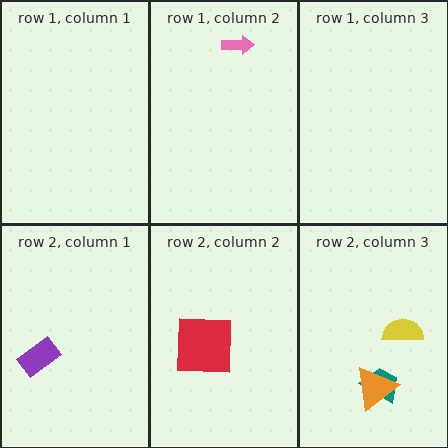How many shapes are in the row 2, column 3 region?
3.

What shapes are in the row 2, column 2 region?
The red square.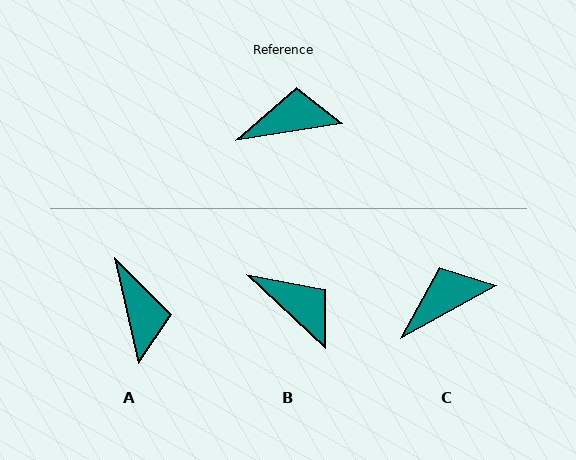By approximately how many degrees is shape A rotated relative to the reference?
Approximately 86 degrees clockwise.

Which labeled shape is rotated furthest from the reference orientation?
A, about 86 degrees away.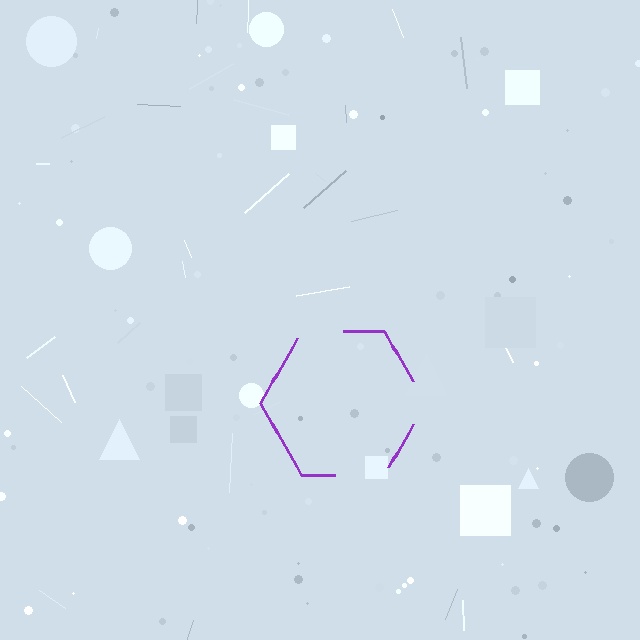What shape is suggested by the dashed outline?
The dashed outline suggests a hexagon.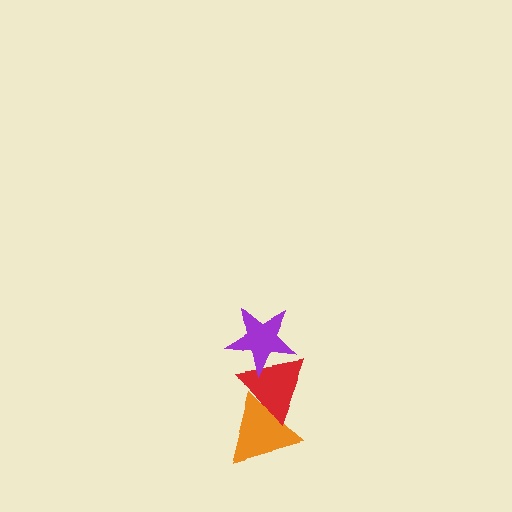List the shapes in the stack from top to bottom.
From top to bottom: the purple star, the red triangle, the orange triangle.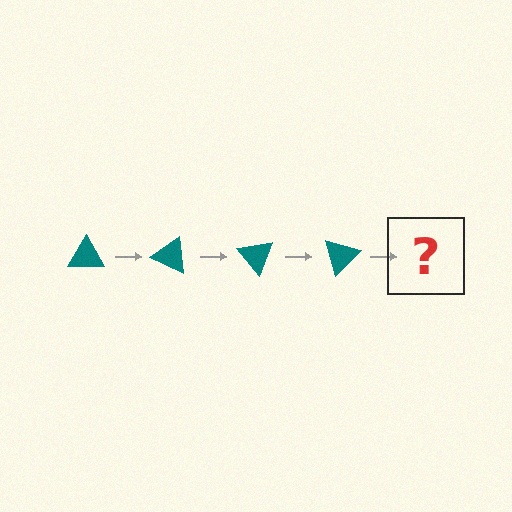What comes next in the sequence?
The next element should be a teal triangle rotated 100 degrees.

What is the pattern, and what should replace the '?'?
The pattern is that the triangle rotates 25 degrees each step. The '?' should be a teal triangle rotated 100 degrees.